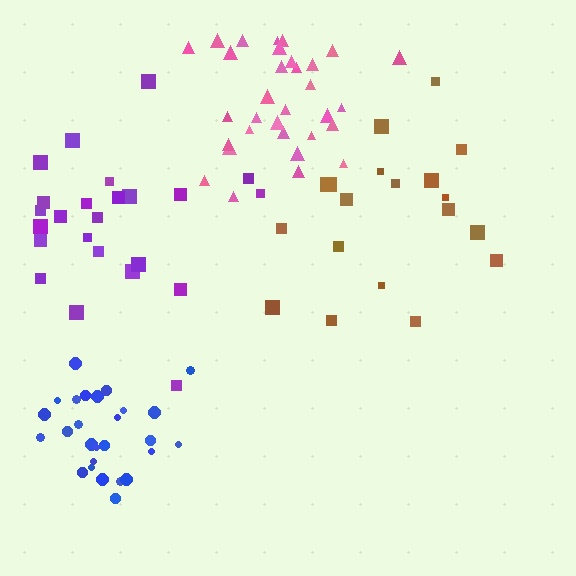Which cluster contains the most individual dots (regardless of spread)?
Pink (32).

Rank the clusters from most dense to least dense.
blue, pink, purple, brown.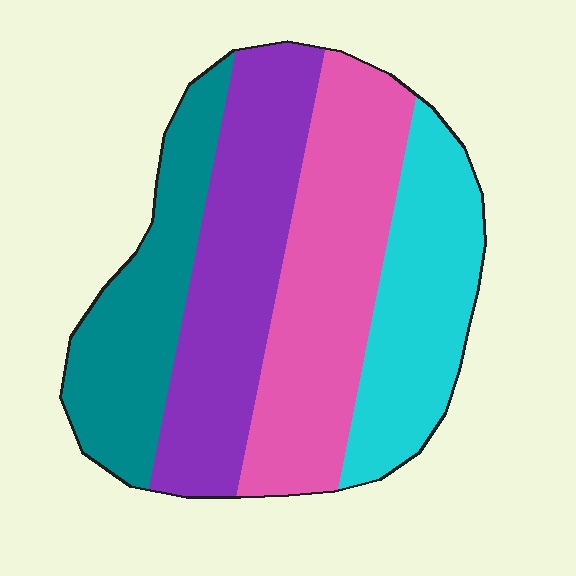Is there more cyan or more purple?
Purple.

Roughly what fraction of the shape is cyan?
Cyan takes up about one fifth (1/5) of the shape.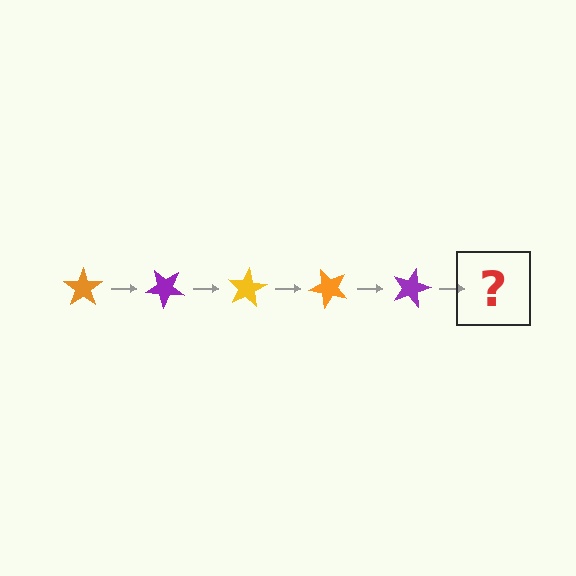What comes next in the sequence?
The next element should be a yellow star, rotated 200 degrees from the start.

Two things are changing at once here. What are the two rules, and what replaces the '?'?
The two rules are that it rotates 40 degrees each step and the color cycles through orange, purple, and yellow. The '?' should be a yellow star, rotated 200 degrees from the start.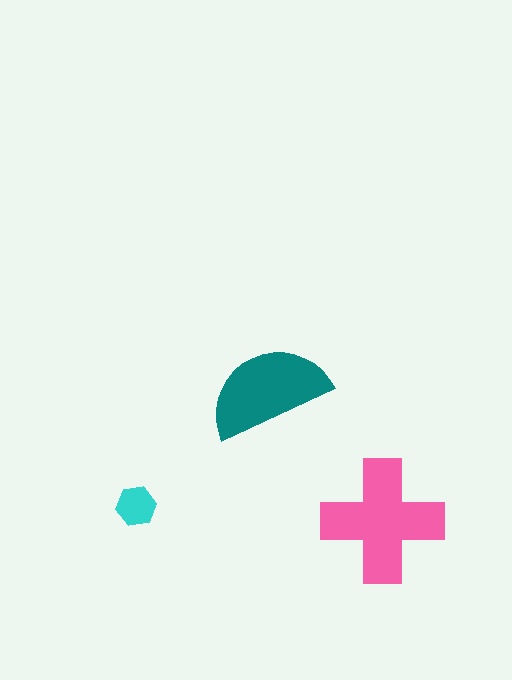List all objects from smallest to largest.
The cyan hexagon, the teal semicircle, the pink cross.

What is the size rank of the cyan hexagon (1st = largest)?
3rd.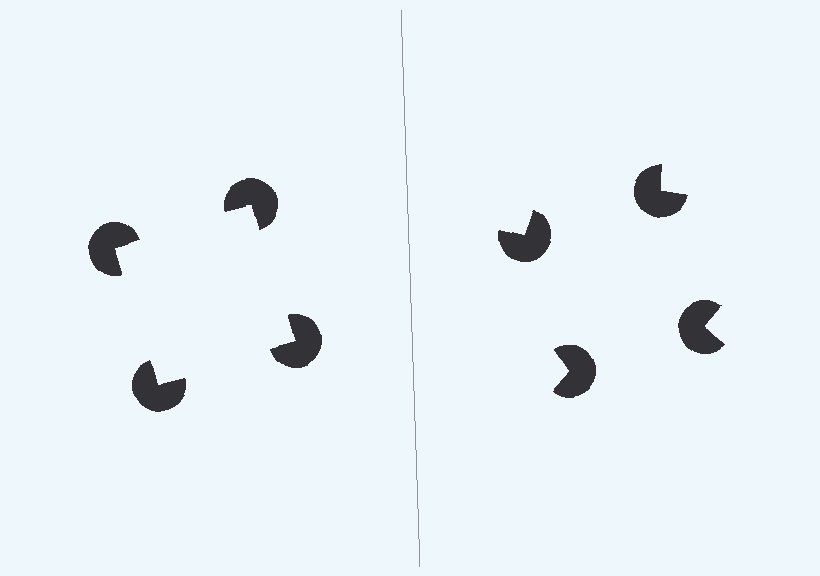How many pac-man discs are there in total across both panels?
8 — 4 on each side.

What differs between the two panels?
The pac-man discs are positioned identically on both sides; only the wedge orientations differ. On the left they align to a square; on the right they are misaligned.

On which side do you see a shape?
An illusory square appears on the left side. On the right side the wedge cuts are rotated, so no coherent shape forms.